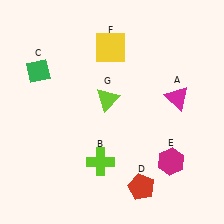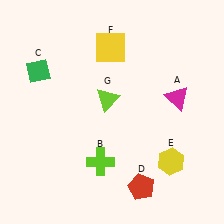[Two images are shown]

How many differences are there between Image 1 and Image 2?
There is 1 difference between the two images.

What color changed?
The hexagon (E) changed from magenta in Image 1 to yellow in Image 2.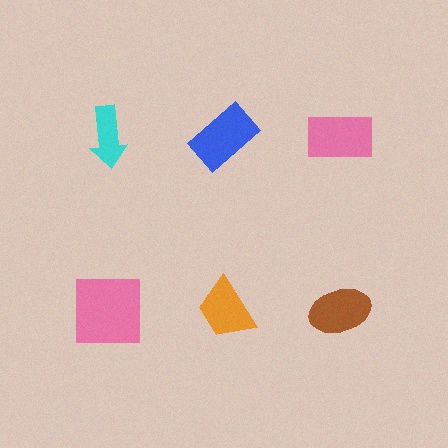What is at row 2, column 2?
An orange trapezoid.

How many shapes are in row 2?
3 shapes.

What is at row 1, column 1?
A cyan arrow.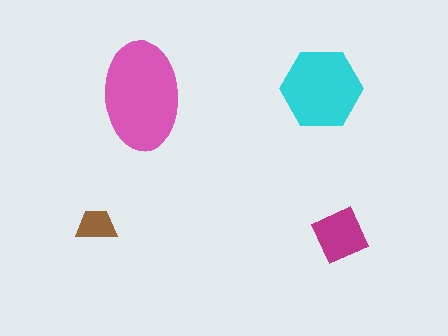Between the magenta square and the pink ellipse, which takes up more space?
The pink ellipse.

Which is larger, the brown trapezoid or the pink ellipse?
The pink ellipse.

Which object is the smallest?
The brown trapezoid.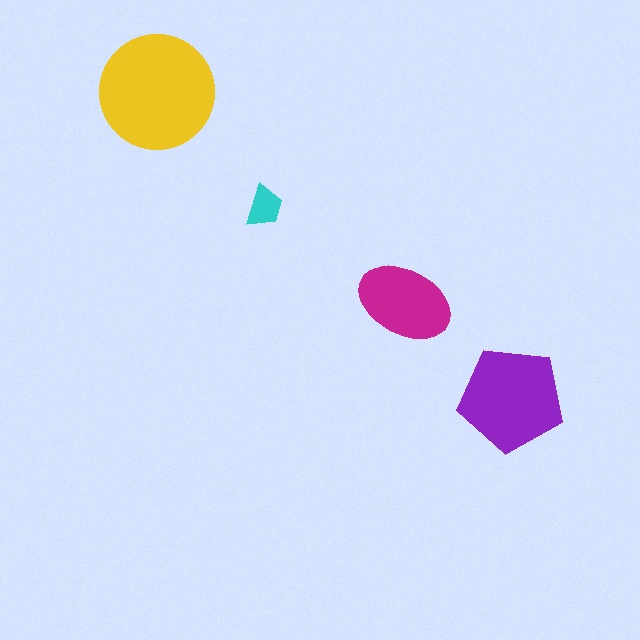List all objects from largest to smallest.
The yellow circle, the purple pentagon, the magenta ellipse, the cyan trapezoid.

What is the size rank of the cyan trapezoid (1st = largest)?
4th.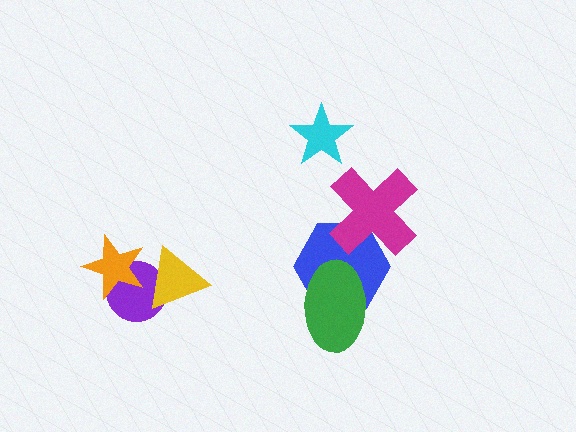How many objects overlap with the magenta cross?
1 object overlaps with the magenta cross.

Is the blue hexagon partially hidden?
Yes, it is partially covered by another shape.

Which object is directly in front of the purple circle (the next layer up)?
The orange star is directly in front of the purple circle.